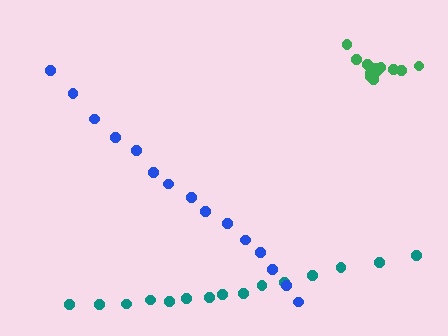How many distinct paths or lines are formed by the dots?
There are 3 distinct paths.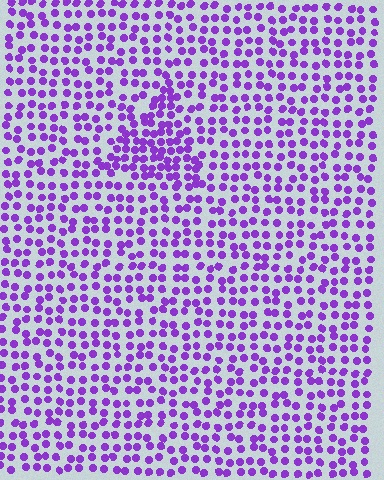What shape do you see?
I see a triangle.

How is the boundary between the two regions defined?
The boundary is defined by a change in element density (approximately 1.7x ratio). All elements are the same color, size, and shape.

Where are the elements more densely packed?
The elements are more densely packed inside the triangle boundary.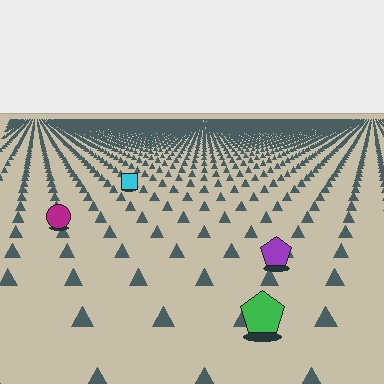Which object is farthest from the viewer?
The cyan square is farthest from the viewer. It appears smaller and the ground texture around it is denser.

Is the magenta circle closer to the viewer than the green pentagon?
No. The green pentagon is closer — you can tell from the texture gradient: the ground texture is coarser near it.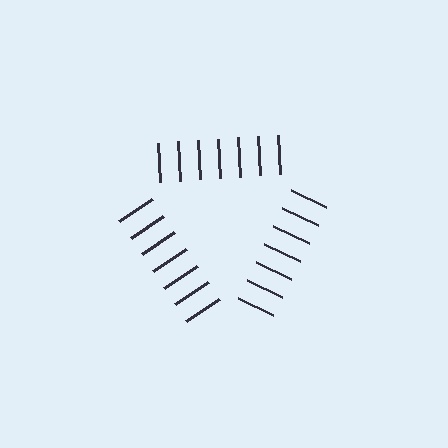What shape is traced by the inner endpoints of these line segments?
An illusory triangle — the line segments terminate on its edges but no continuous stroke is drawn.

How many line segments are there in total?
21 — 7 along each of the 3 edges.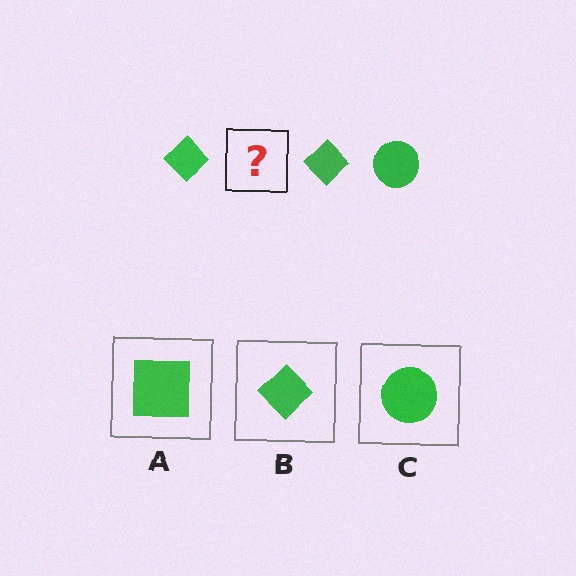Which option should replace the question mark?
Option C.